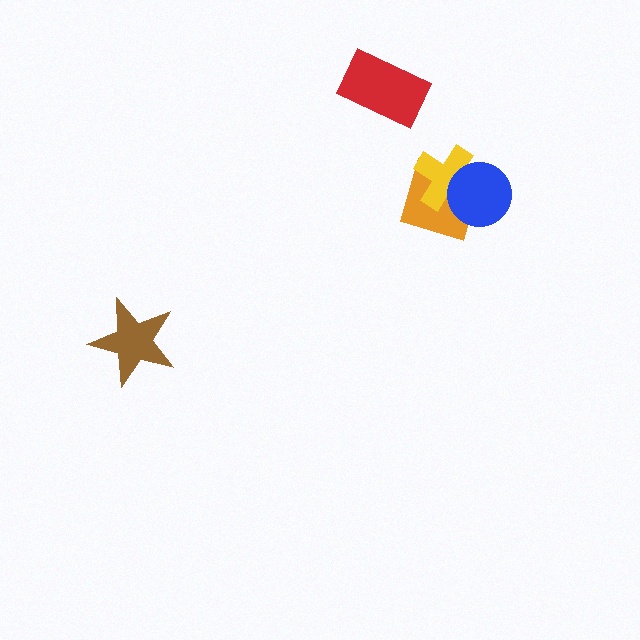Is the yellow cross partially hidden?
Yes, it is partially covered by another shape.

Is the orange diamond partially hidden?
Yes, it is partially covered by another shape.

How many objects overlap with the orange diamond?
2 objects overlap with the orange diamond.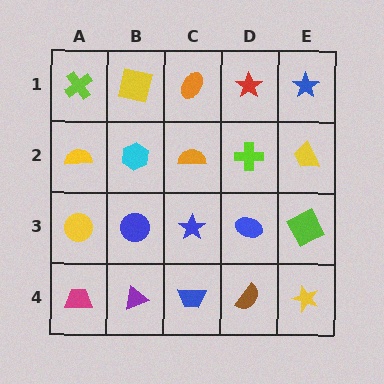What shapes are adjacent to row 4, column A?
A yellow circle (row 3, column A), a purple triangle (row 4, column B).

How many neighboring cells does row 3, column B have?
4.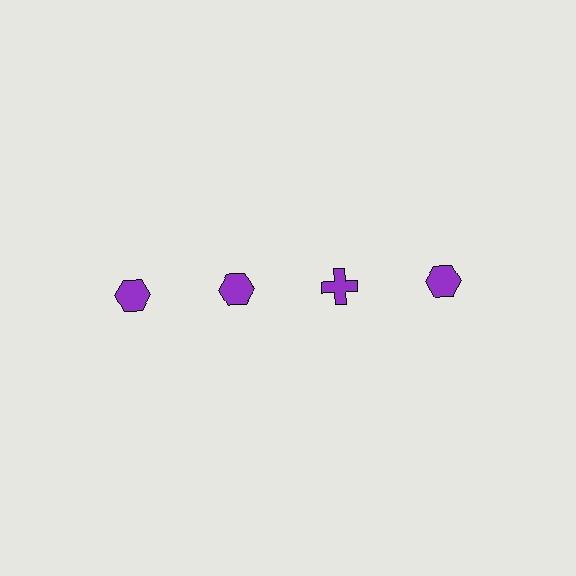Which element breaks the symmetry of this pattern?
The purple cross in the top row, center column breaks the symmetry. All other shapes are purple hexagons.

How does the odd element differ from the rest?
It has a different shape: cross instead of hexagon.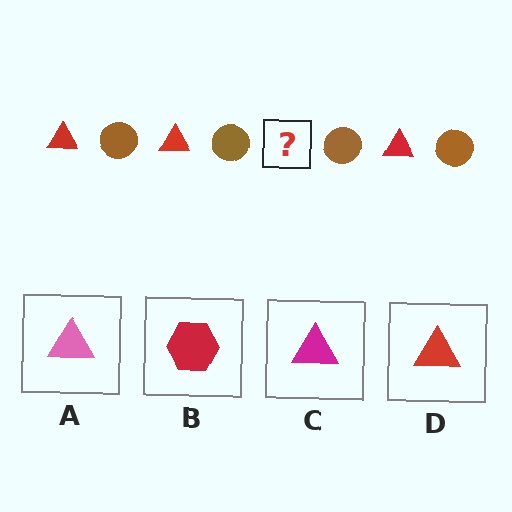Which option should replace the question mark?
Option D.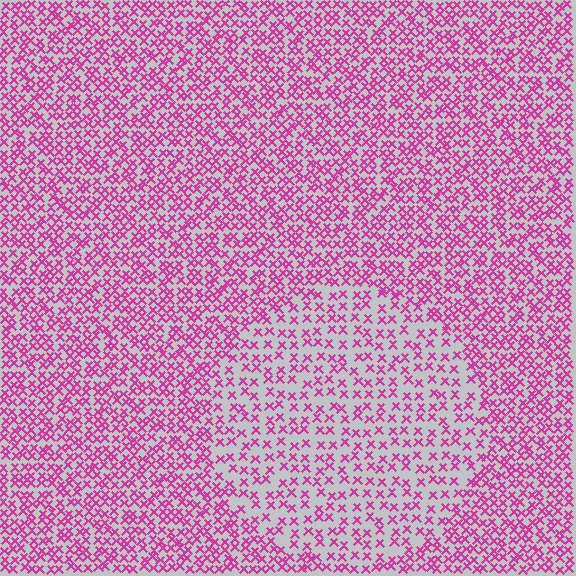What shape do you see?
I see a circle.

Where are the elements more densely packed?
The elements are more densely packed outside the circle boundary.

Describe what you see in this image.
The image contains small magenta elements arranged at two different densities. A circle-shaped region is visible where the elements are less densely packed than the surrounding area.